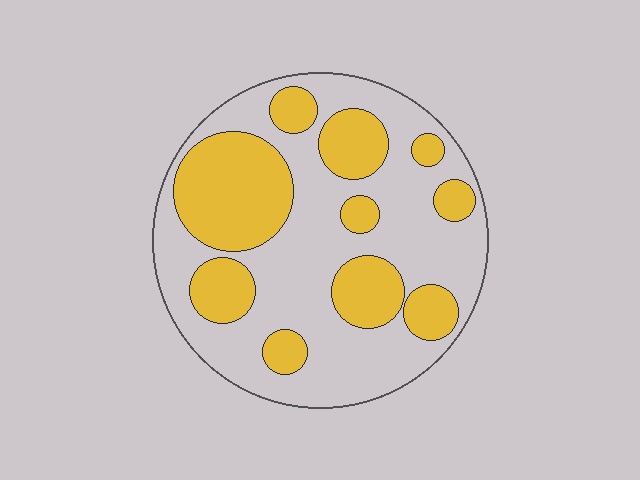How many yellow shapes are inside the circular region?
10.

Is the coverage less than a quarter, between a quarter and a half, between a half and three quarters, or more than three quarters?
Between a quarter and a half.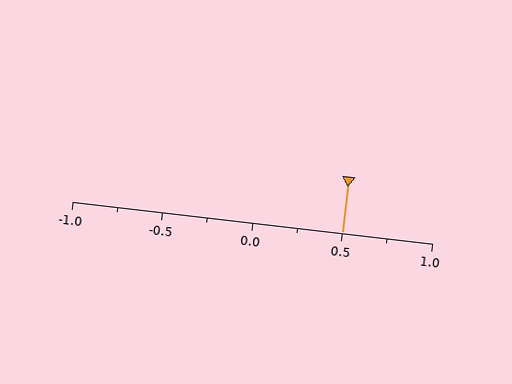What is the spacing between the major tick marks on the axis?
The major ticks are spaced 0.5 apart.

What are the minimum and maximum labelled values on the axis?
The axis runs from -1.0 to 1.0.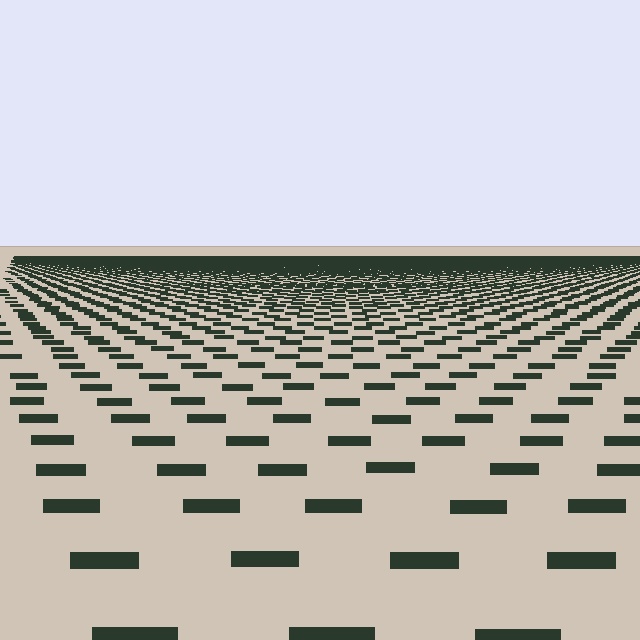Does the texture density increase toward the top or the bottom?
Density increases toward the top.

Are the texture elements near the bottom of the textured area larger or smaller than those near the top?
Larger. Near the bottom, elements are closer to the viewer and appear at a bigger on-screen size.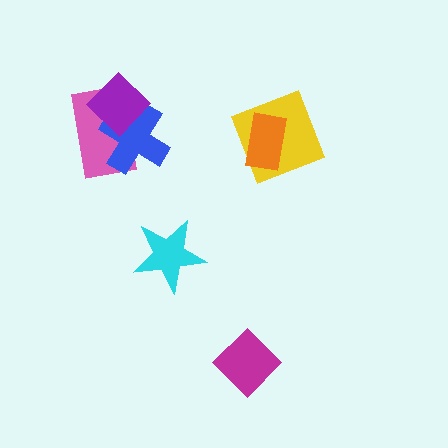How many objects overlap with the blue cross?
2 objects overlap with the blue cross.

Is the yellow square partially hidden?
Yes, it is partially covered by another shape.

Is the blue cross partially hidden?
Yes, it is partially covered by another shape.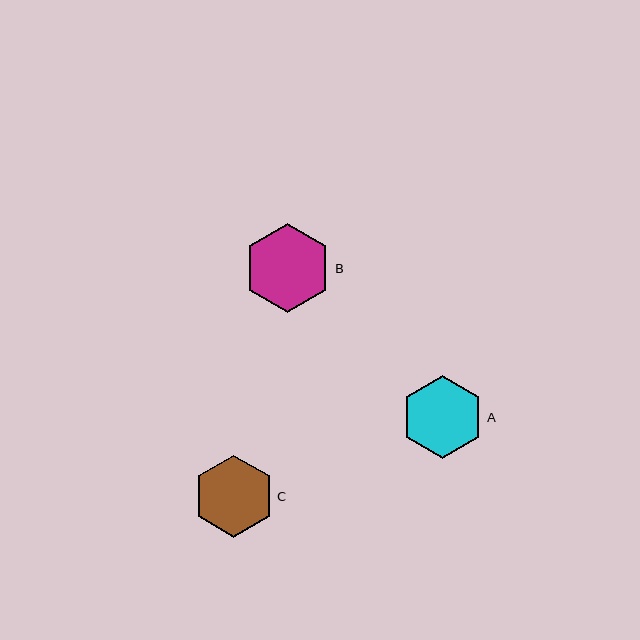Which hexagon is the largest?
Hexagon B is the largest with a size of approximately 88 pixels.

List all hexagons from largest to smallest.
From largest to smallest: B, A, C.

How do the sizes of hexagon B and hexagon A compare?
Hexagon B and hexagon A are approximately the same size.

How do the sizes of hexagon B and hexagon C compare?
Hexagon B and hexagon C are approximately the same size.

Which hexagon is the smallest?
Hexagon C is the smallest with a size of approximately 82 pixels.